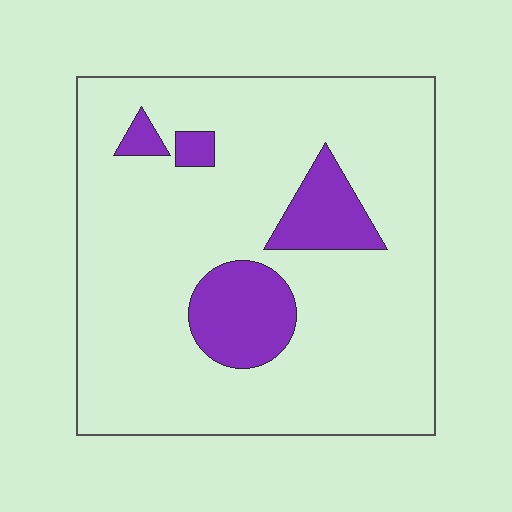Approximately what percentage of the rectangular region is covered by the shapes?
Approximately 15%.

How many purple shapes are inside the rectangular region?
4.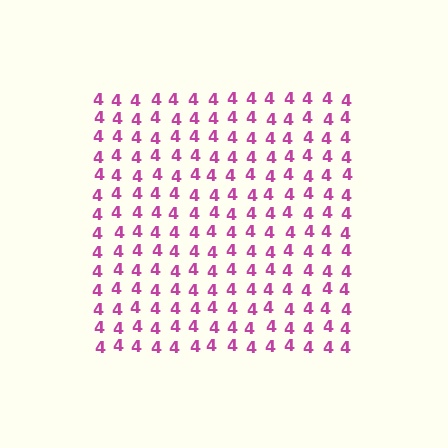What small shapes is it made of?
It is made of small digit 4's.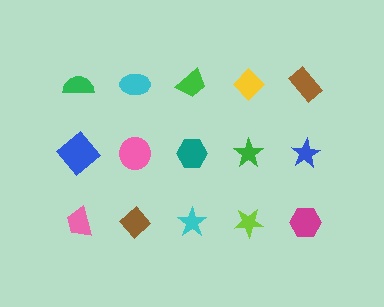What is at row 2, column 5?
A blue star.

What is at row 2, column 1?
A blue diamond.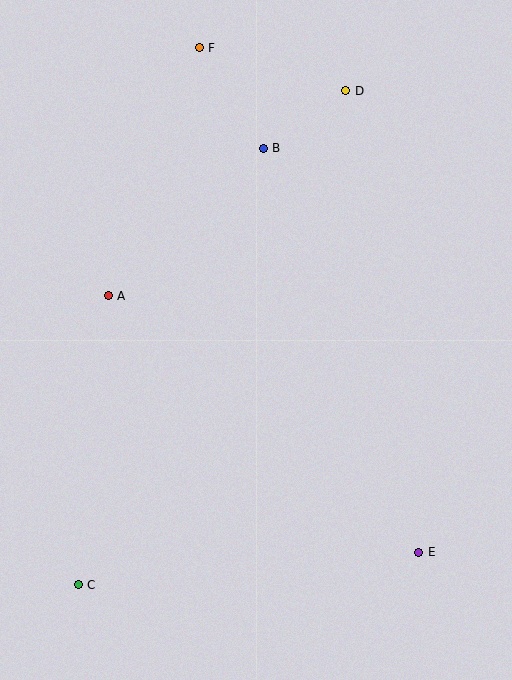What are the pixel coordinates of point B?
Point B is at (263, 148).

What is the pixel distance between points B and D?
The distance between B and D is 101 pixels.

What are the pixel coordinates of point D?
Point D is at (346, 91).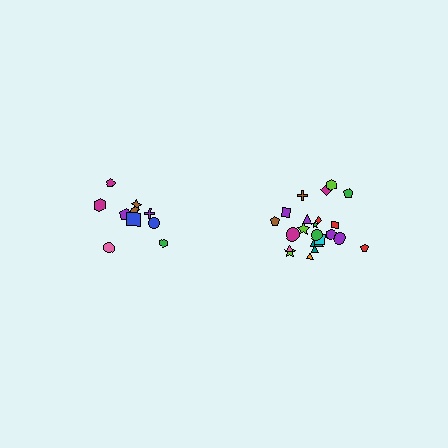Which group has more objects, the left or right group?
The right group.